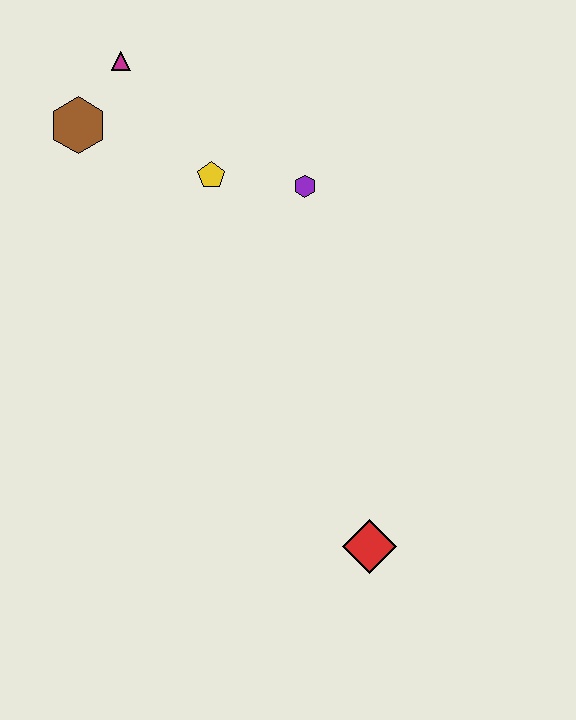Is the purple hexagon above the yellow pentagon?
No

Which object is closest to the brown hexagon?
The magenta triangle is closest to the brown hexagon.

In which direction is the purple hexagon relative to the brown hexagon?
The purple hexagon is to the right of the brown hexagon.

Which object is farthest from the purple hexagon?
The red diamond is farthest from the purple hexagon.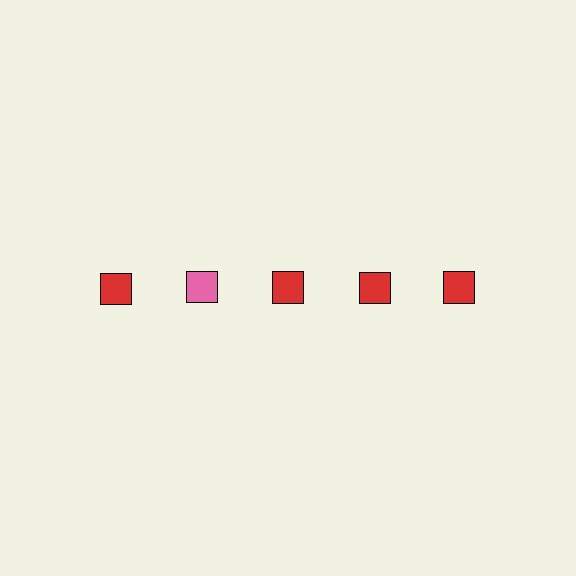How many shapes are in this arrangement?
There are 5 shapes arranged in a grid pattern.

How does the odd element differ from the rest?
It has a different color: pink instead of red.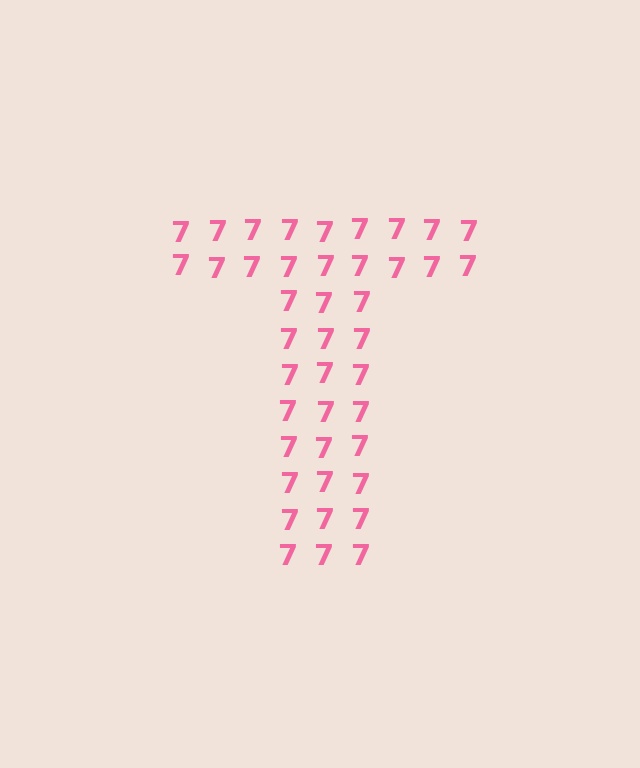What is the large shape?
The large shape is the letter T.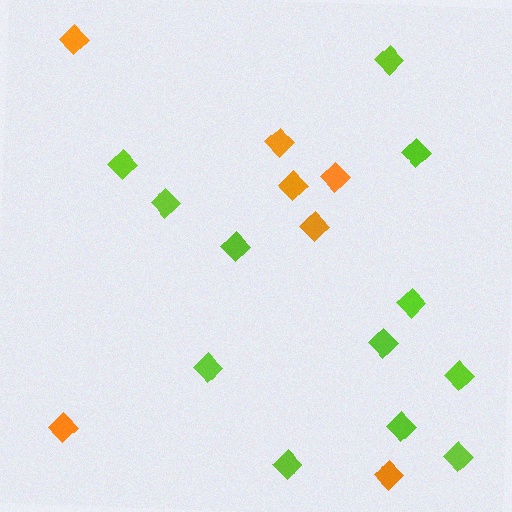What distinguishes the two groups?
There are 2 groups: one group of lime diamonds (12) and one group of orange diamonds (7).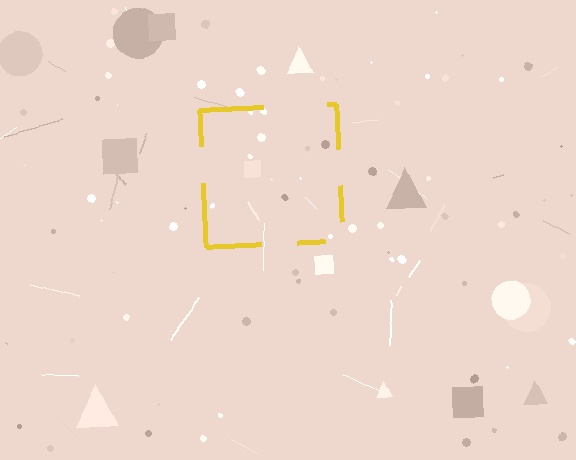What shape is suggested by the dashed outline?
The dashed outline suggests a square.